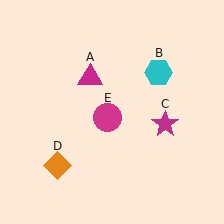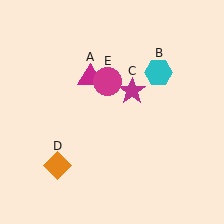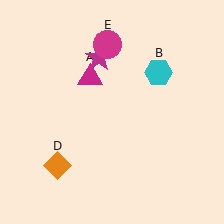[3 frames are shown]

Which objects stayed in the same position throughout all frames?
Magenta triangle (object A) and cyan hexagon (object B) and orange diamond (object D) remained stationary.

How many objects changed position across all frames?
2 objects changed position: magenta star (object C), magenta circle (object E).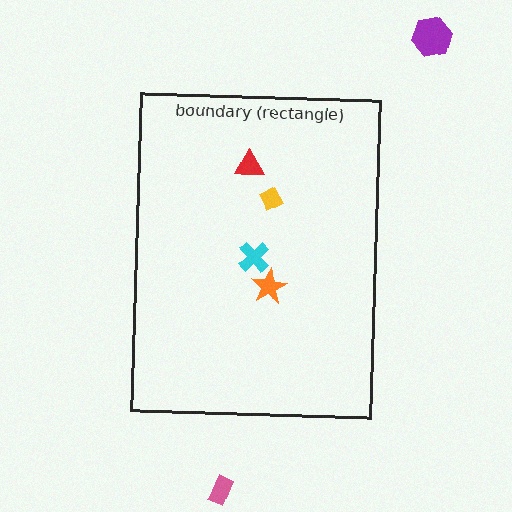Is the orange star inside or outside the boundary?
Inside.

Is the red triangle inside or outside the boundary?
Inside.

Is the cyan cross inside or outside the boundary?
Inside.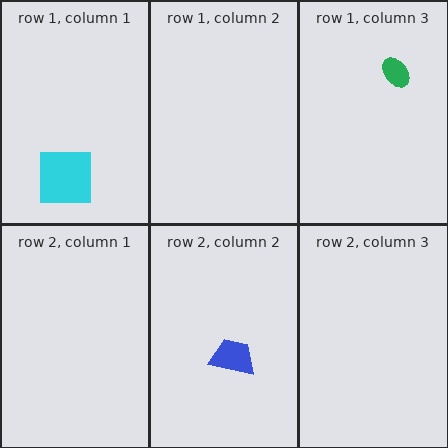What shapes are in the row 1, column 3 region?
The green ellipse.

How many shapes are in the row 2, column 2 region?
1.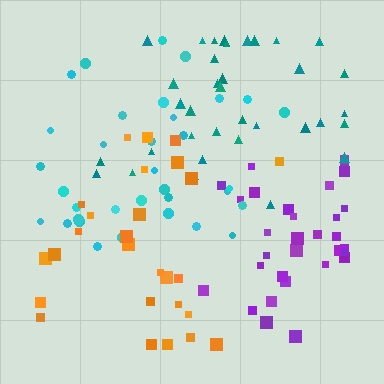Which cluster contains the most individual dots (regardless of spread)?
Teal (35).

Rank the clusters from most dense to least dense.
purple, orange, teal, cyan.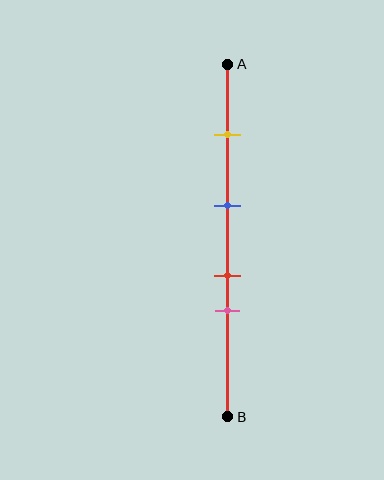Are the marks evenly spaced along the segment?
No, the marks are not evenly spaced.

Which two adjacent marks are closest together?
The red and pink marks are the closest adjacent pair.